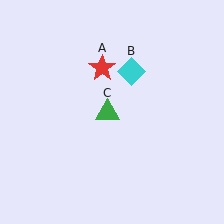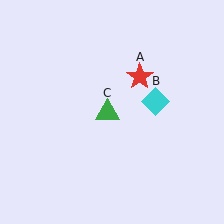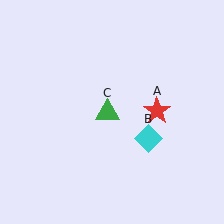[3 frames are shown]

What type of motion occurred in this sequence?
The red star (object A), cyan diamond (object B) rotated clockwise around the center of the scene.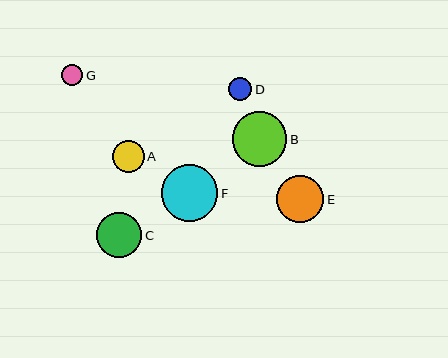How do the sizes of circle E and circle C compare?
Circle E and circle C are approximately the same size.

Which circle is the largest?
Circle F is the largest with a size of approximately 57 pixels.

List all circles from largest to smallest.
From largest to smallest: F, B, E, C, A, D, G.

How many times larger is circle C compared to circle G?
Circle C is approximately 2.2 times the size of circle G.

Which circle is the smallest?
Circle G is the smallest with a size of approximately 21 pixels.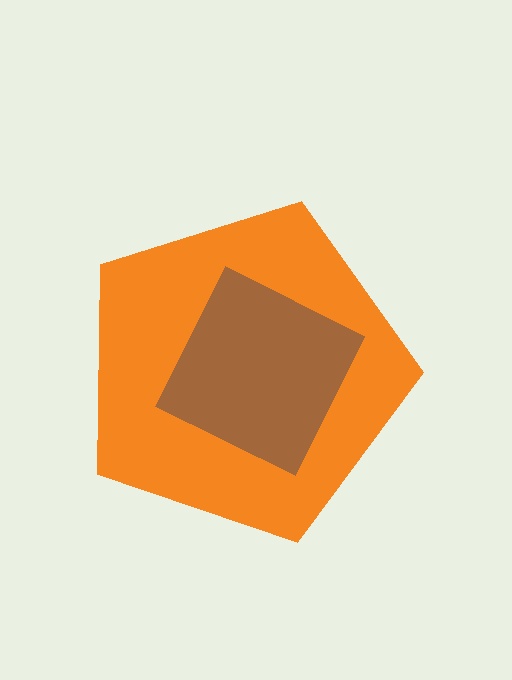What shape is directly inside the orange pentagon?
The brown diamond.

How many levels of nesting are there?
2.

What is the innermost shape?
The brown diamond.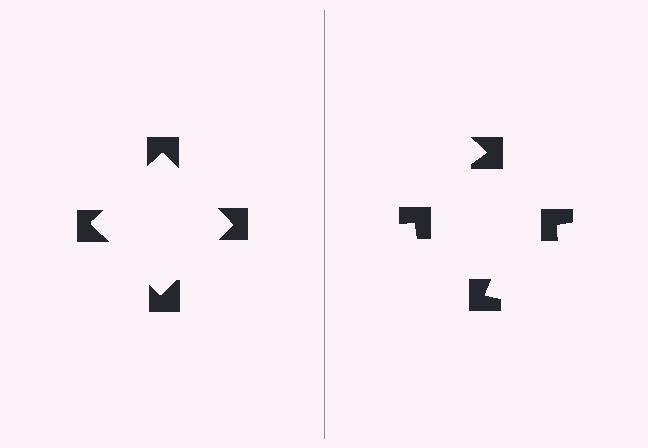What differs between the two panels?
The notched squares are positioned identically on both sides; only the wedge orientations differ. On the left they align to a square; on the right they are misaligned.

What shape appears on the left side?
An illusory square.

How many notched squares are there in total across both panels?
8 — 4 on each side.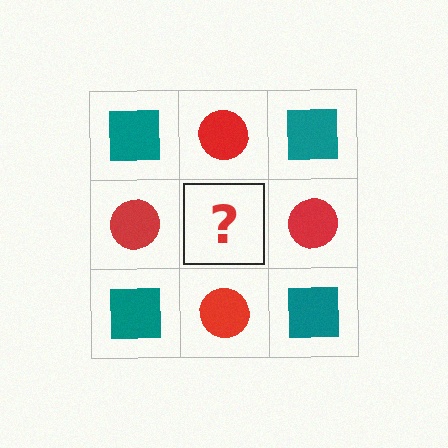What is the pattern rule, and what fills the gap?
The rule is that it alternates teal square and red circle in a checkerboard pattern. The gap should be filled with a teal square.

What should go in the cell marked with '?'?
The missing cell should contain a teal square.